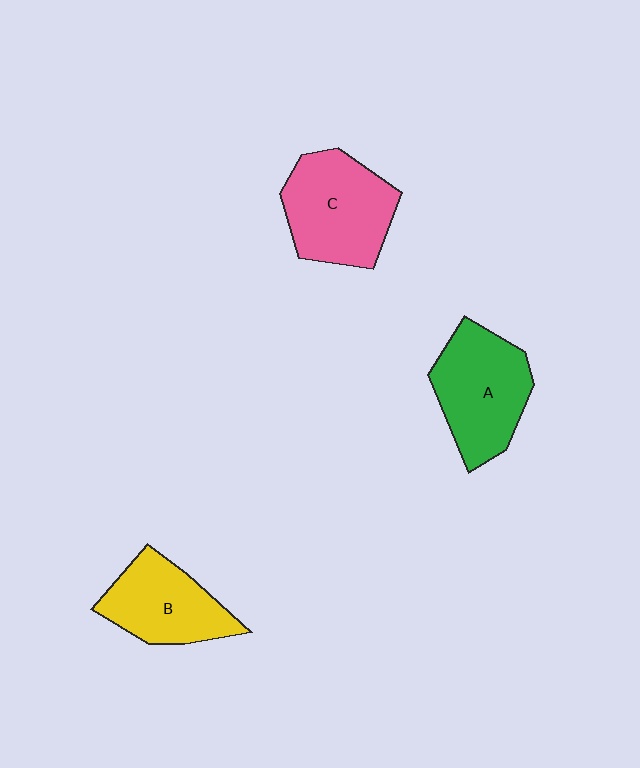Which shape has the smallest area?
Shape B (yellow).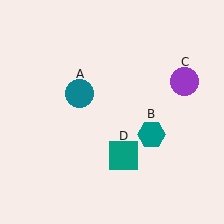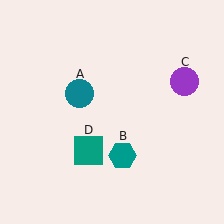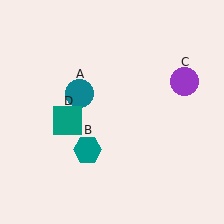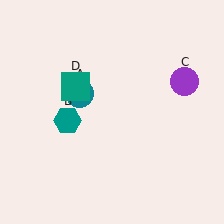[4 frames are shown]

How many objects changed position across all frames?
2 objects changed position: teal hexagon (object B), teal square (object D).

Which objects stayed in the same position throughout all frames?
Teal circle (object A) and purple circle (object C) remained stationary.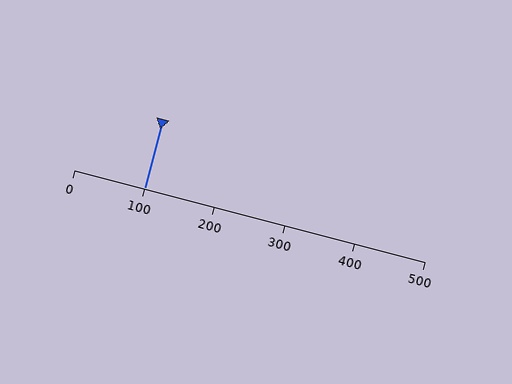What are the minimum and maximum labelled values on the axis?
The axis runs from 0 to 500.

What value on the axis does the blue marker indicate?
The marker indicates approximately 100.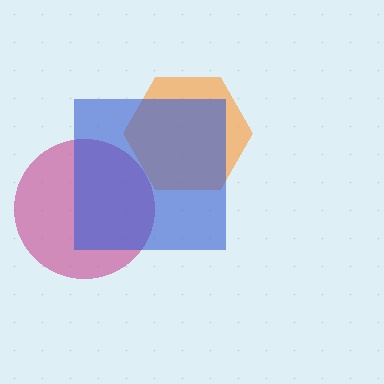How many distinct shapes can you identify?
There are 3 distinct shapes: a magenta circle, an orange hexagon, a blue square.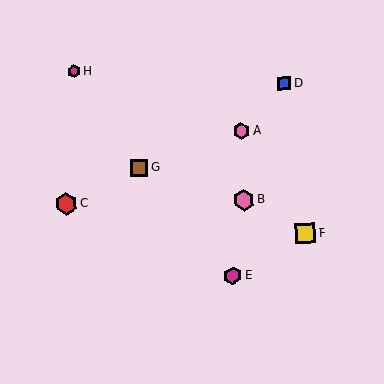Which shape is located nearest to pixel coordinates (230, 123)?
The pink hexagon (labeled A) at (241, 131) is nearest to that location.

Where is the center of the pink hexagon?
The center of the pink hexagon is at (241, 131).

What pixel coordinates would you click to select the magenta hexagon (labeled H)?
Click at (74, 72) to select the magenta hexagon H.